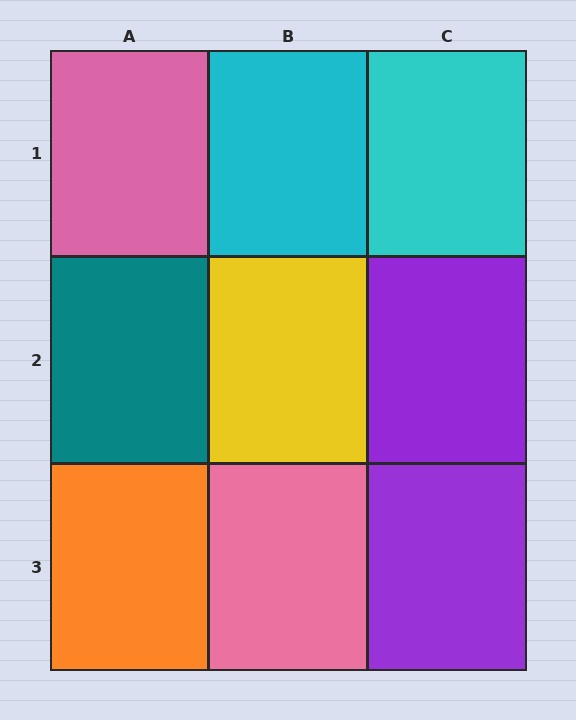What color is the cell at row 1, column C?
Cyan.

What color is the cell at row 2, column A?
Teal.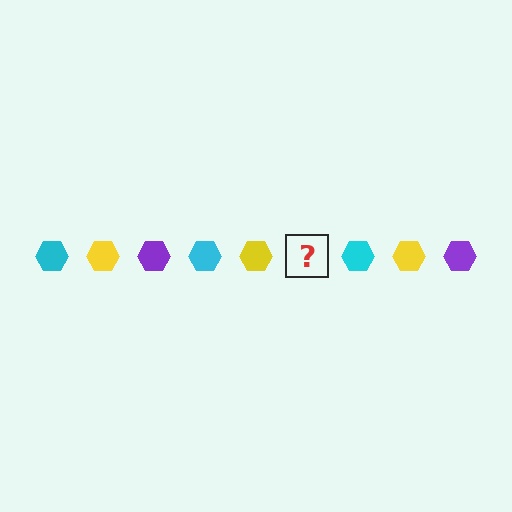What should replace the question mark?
The question mark should be replaced with a purple hexagon.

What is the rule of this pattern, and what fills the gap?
The rule is that the pattern cycles through cyan, yellow, purple hexagons. The gap should be filled with a purple hexagon.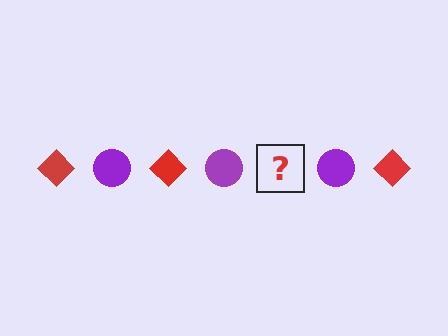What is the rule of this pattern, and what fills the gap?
The rule is that the pattern alternates between red diamond and purple circle. The gap should be filled with a red diamond.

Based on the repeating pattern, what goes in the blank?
The blank should be a red diamond.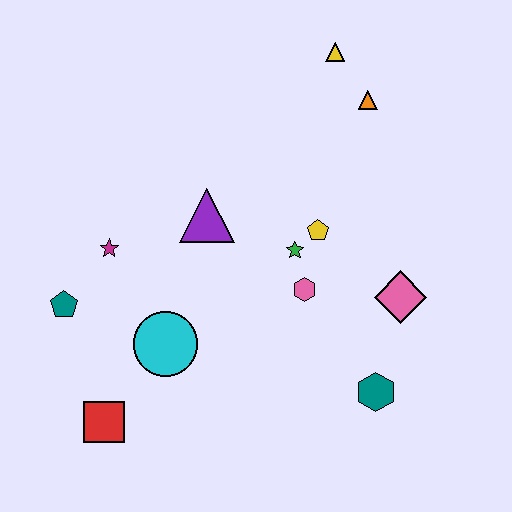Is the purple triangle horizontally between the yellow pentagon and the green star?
No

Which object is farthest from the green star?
The red square is farthest from the green star.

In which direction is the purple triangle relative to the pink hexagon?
The purple triangle is to the left of the pink hexagon.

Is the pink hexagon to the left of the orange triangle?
Yes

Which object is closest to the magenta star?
The teal pentagon is closest to the magenta star.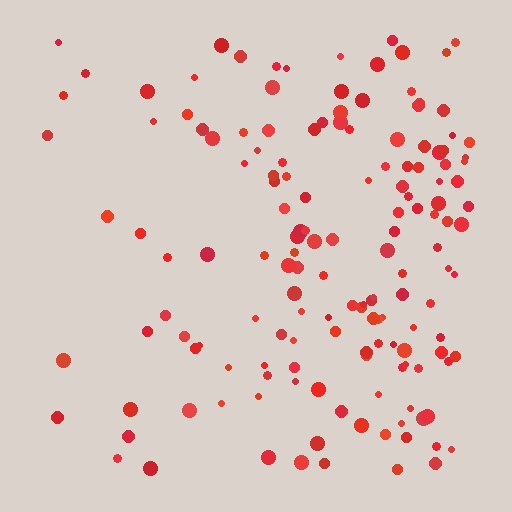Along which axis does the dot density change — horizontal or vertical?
Horizontal.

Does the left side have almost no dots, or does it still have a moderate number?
Still a moderate number, just noticeably fewer than the right.